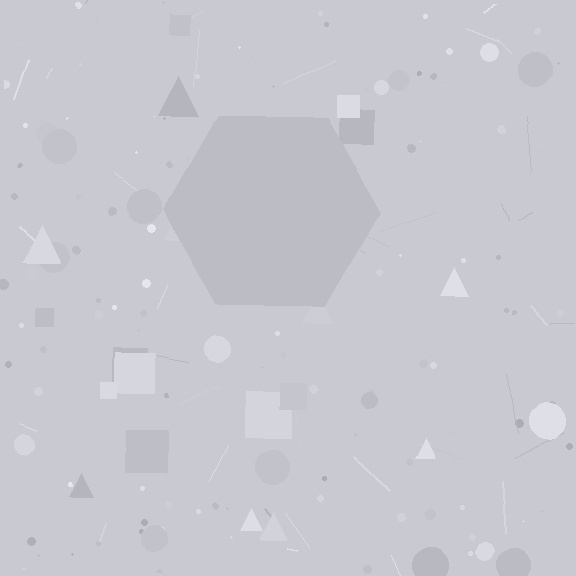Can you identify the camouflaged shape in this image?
The camouflaged shape is a hexagon.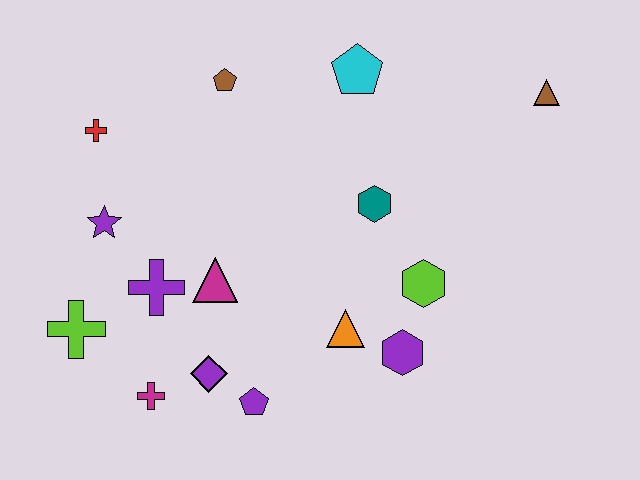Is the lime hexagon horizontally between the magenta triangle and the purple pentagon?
No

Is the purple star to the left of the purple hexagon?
Yes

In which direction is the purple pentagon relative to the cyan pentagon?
The purple pentagon is below the cyan pentagon.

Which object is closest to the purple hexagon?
The orange triangle is closest to the purple hexagon.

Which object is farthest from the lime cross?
The brown triangle is farthest from the lime cross.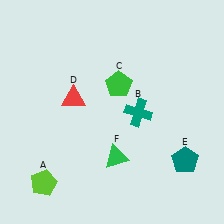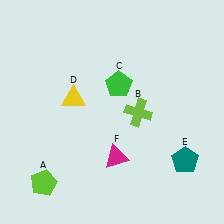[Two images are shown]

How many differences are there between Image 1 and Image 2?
There are 3 differences between the two images.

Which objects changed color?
B changed from teal to lime. D changed from red to yellow. F changed from green to magenta.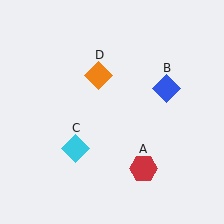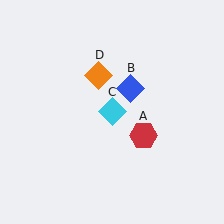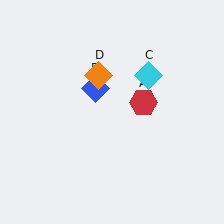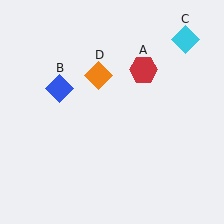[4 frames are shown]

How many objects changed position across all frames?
3 objects changed position: red hexagon (object A), blue diamond (object B), cyan diamond (object C).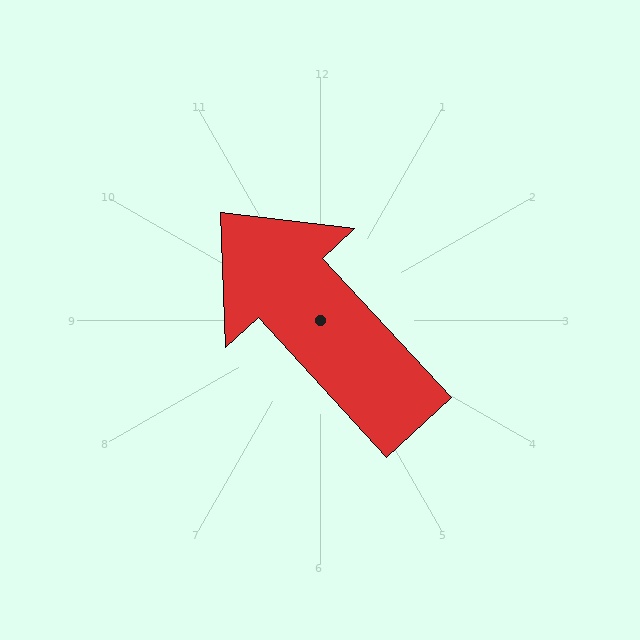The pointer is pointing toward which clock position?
Roughly 11 o'clock.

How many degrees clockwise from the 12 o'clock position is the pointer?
Approximately 317 degrees.